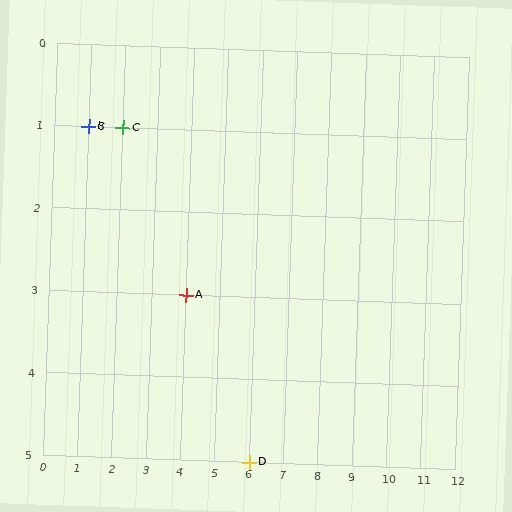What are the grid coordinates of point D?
Point D is at grid coordinates (6, 5).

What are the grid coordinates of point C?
Point C is at grid coordinates (2, 1).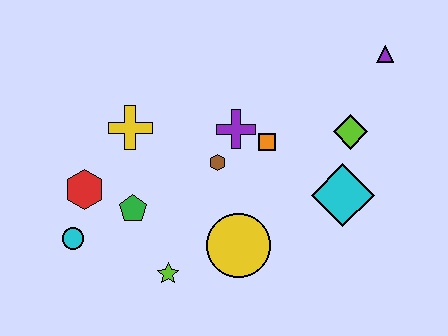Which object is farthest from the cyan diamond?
The cyan circle is farthest from the cyan diamond.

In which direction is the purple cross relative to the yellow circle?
The purple cross is above the yellow circle.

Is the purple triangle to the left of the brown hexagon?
No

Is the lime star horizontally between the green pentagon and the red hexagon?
No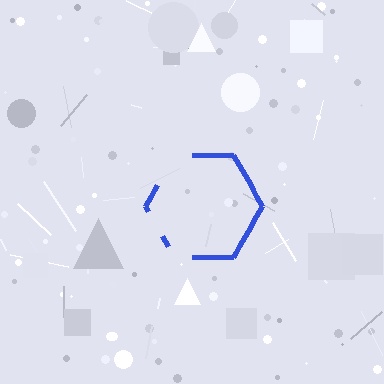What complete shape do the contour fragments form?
The contour fragments form a hexagon.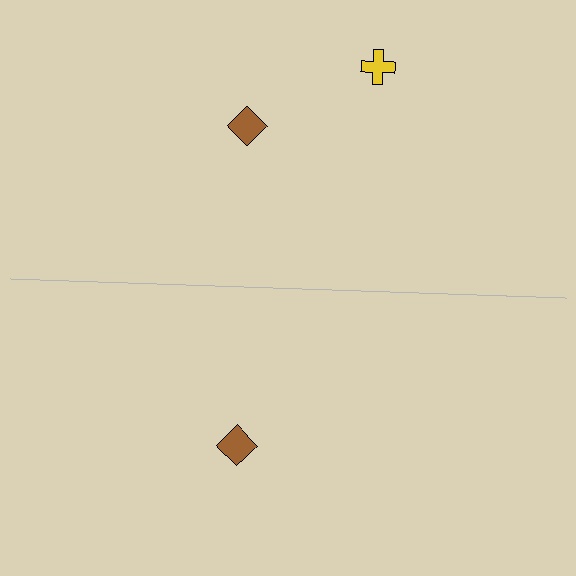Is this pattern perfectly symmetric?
No, the pattern is not perfectly symmetric. A yellow cross is missing from the bottom side.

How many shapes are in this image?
There are 3 shapes in this image.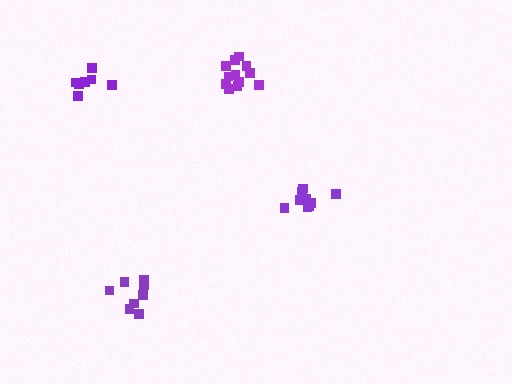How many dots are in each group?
Group 1: 9 dots, Group 2: 8 dots, Group 3: 12 dots, Group 4: 7 dots (36 total).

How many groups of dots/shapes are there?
There are 4 groups.